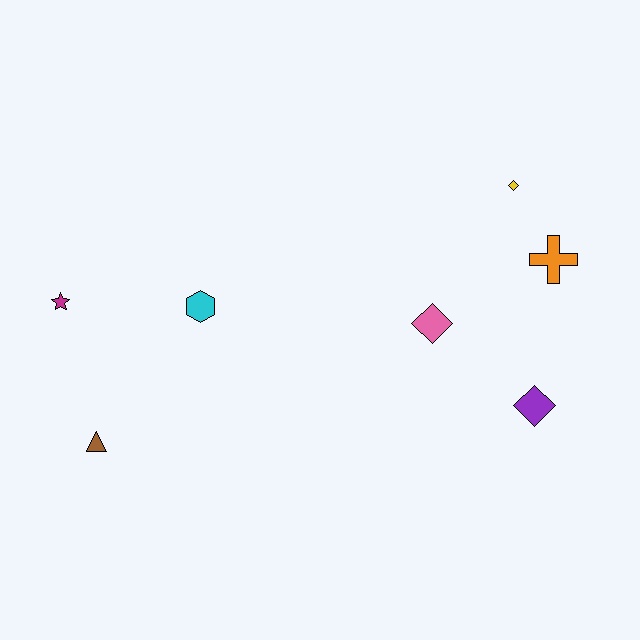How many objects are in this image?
There are 7 objects.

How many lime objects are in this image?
There are no lime objects.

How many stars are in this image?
There is 1 star.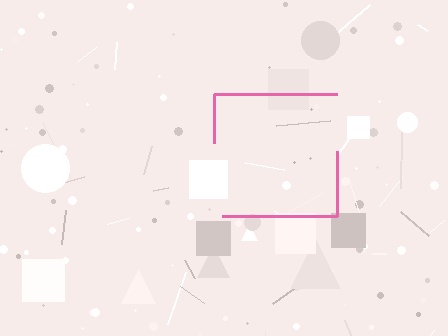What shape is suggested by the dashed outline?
The dashed outline suggests a square.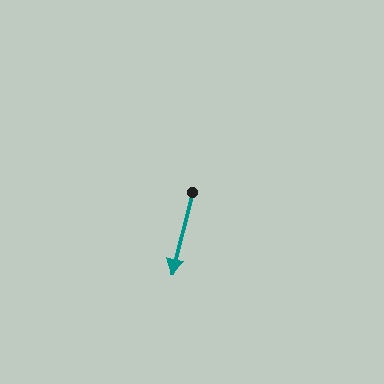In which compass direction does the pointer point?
South.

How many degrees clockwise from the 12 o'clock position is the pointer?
Approximately 194 degrees.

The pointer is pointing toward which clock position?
Roughly 6 o'clock.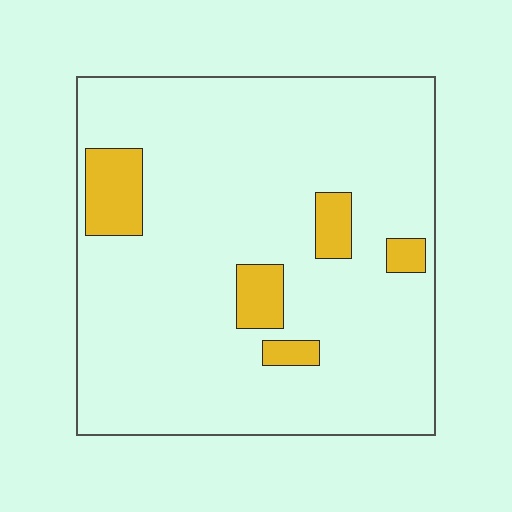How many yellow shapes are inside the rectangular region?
5.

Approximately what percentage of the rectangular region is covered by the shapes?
Approximately 10%.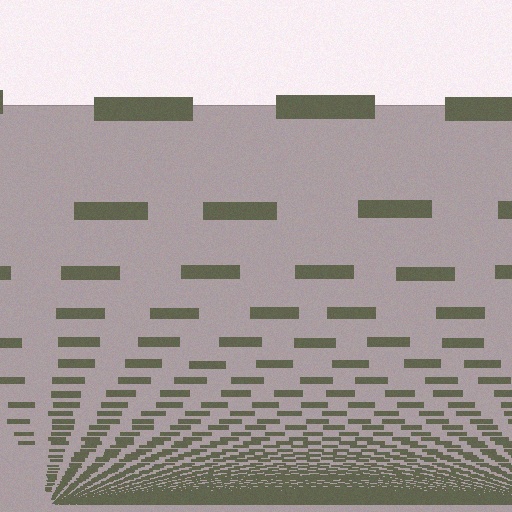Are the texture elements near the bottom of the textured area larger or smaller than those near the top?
Smaller. The gradient is inverted — elements near the bottom are smaller and denser.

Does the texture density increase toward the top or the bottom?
Density increases toward the bottom.